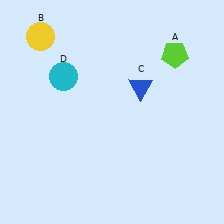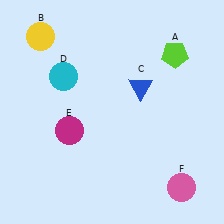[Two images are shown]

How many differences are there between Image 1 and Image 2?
There are 2 differences between the two images.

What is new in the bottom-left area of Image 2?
A magenta circle (E) was added in the bottom-left area of Image 2.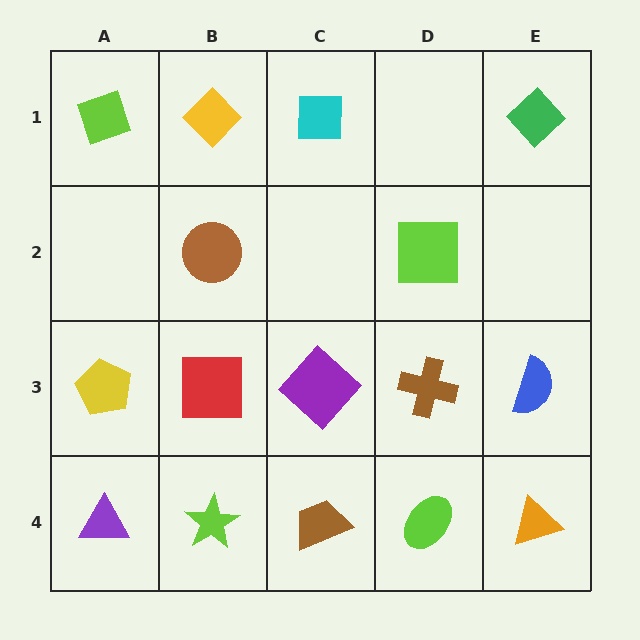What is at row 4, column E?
An orange triangle.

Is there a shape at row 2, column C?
No, that cell is empty.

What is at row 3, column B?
A red square.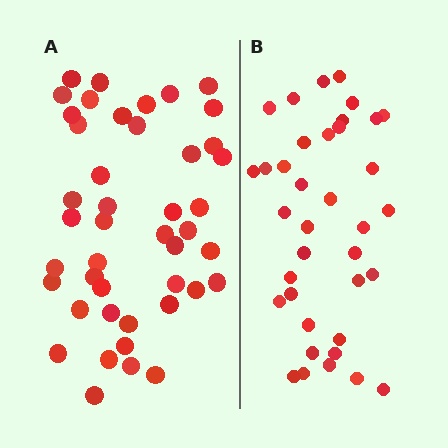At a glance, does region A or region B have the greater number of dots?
Region A (the left region) has more dots.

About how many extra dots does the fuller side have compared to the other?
Region A has roughly 8 or so more dots than region B.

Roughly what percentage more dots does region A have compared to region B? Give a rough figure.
About 20% more.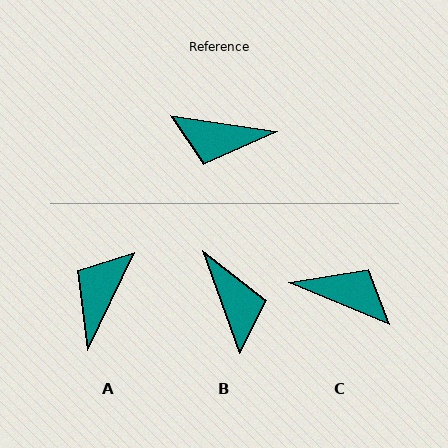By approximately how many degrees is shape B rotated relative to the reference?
Approximately 118 degrees counter-clockwise.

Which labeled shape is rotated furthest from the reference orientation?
C, about 166 degrees away.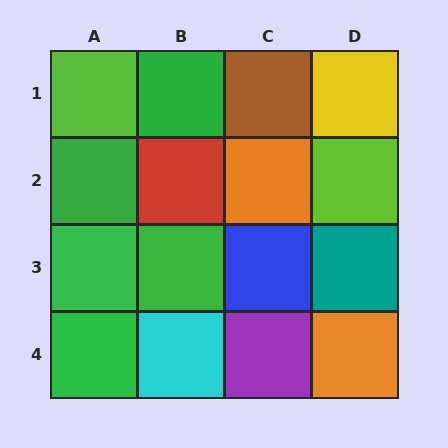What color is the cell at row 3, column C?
Blue.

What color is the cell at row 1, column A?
Lime.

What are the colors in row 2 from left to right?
Green, red, orange, lime.